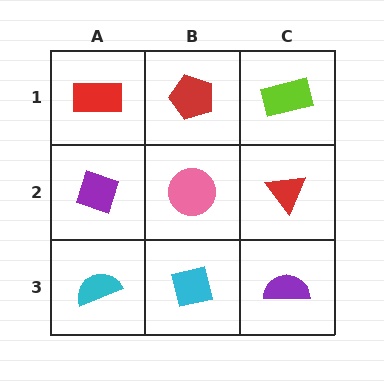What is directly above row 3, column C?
A red triangle.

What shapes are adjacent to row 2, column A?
A red rectangle (row 1, column A), a cyan semicircle (row 3, column A), a pink circle (row 2, column B).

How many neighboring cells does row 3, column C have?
2.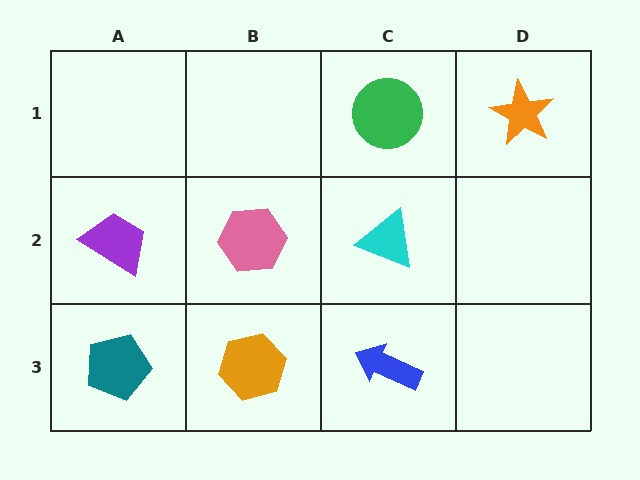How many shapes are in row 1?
2 shapes.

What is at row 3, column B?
An orange hexagon.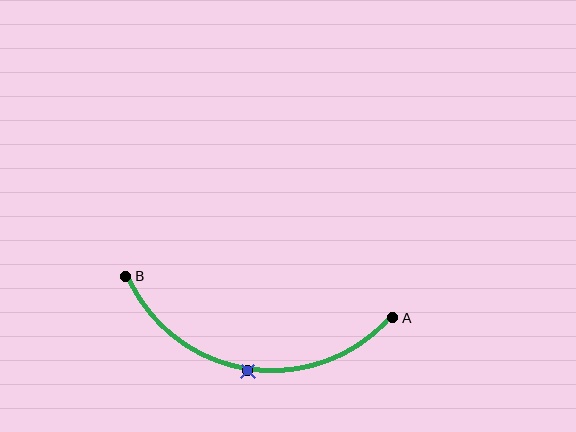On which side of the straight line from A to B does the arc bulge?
The arc bulges below the straight line connecting A and B.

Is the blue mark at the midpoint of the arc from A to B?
Yes. The blue mark lies on the arc at equal arc-length from both A and B — it is the arc midpoint.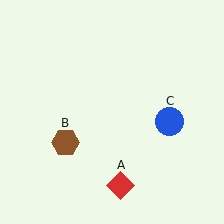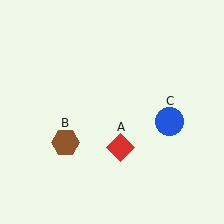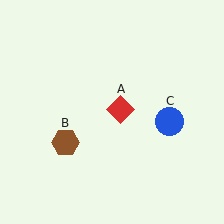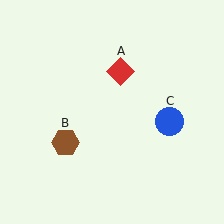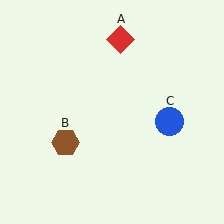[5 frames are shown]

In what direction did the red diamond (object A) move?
The red diamond (object A) moved up.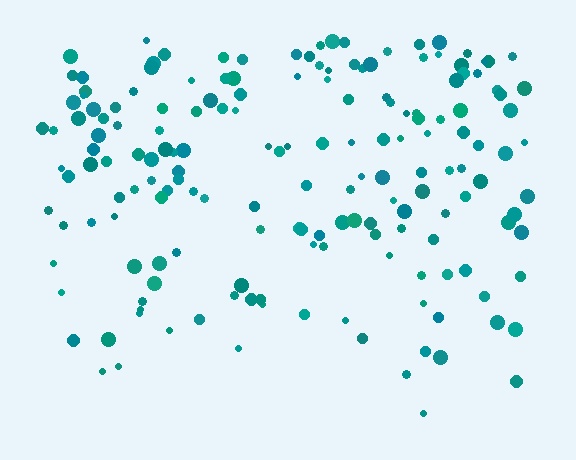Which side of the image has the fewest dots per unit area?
The bottom.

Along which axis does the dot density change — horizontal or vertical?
Vertical.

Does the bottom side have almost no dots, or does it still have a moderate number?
Still a moderate number, just noticeably fewer than the top.